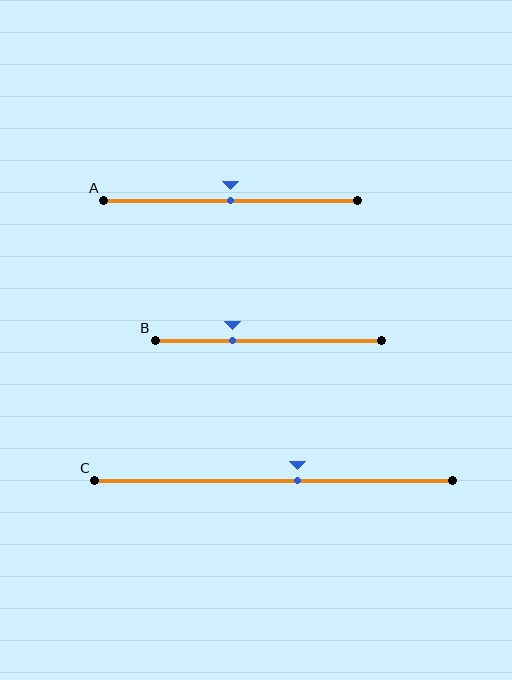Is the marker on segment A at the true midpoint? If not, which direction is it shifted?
Yes, the marker on segment A is at the true midpoint.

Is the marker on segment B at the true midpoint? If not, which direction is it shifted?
No, the marker on segment B is shifted to the left by about 16% of the segment length.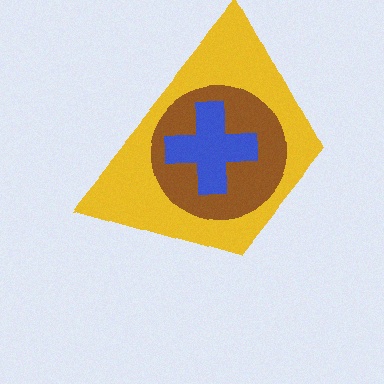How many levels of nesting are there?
3.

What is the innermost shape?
The blue cross.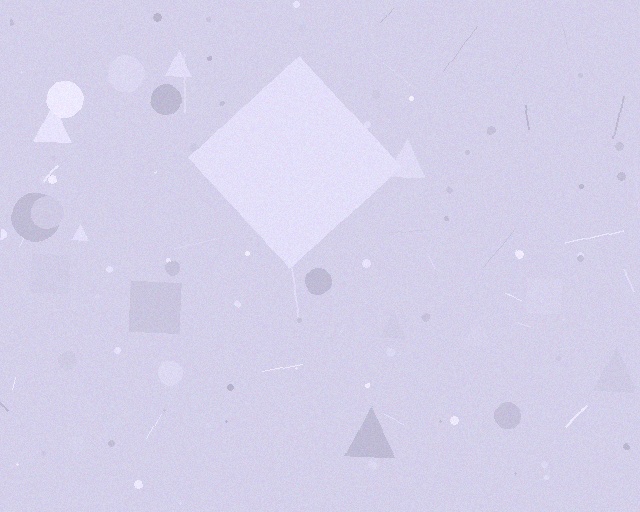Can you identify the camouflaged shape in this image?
The camouflaged shape is a diamond.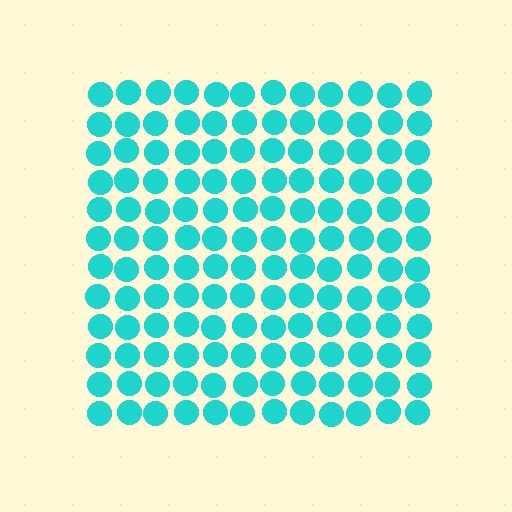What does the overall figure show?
The overall figure shows a square.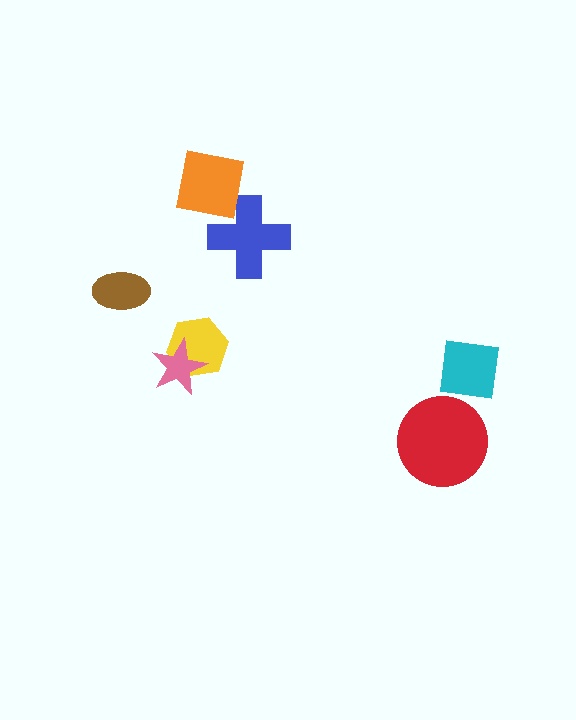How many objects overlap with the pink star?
1 object overlaps with the pink star.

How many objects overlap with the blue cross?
0 objects overlap with the blue cross.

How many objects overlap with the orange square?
0 objects overlap with the orange square.